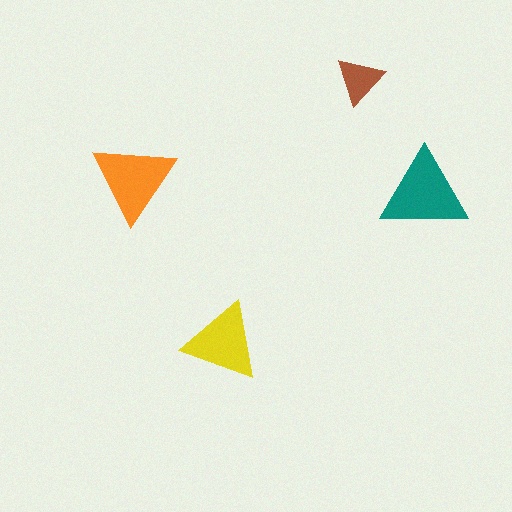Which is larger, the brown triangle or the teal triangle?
The teal one.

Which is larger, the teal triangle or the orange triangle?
The teal one.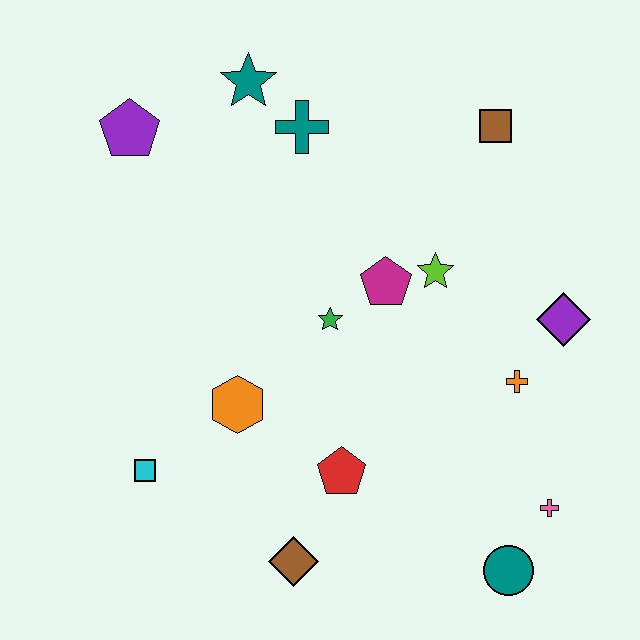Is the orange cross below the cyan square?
No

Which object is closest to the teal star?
The teal cross is closest to the teal star.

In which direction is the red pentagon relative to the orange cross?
The red pentagon is to the left of the orange cross.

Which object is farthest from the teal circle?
The purple pentagon is farthest from the teal circle.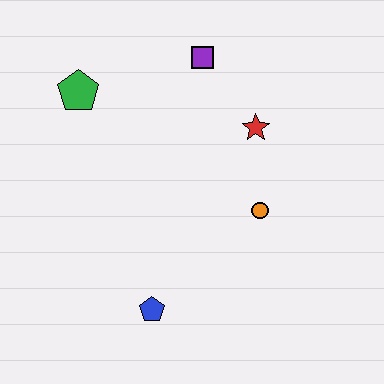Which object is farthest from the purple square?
The blue pentagon is farthest from the purple square.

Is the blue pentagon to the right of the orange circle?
No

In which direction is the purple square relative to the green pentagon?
The purple square is to the right of the green pentagon.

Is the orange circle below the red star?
Yes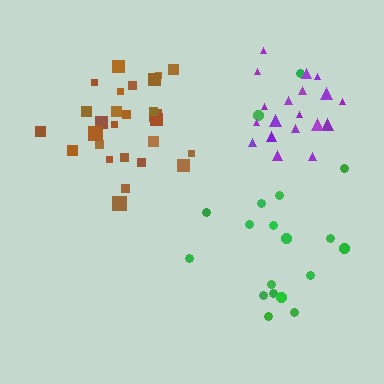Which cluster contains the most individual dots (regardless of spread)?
Brown (27).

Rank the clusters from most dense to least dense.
purple, brown, green.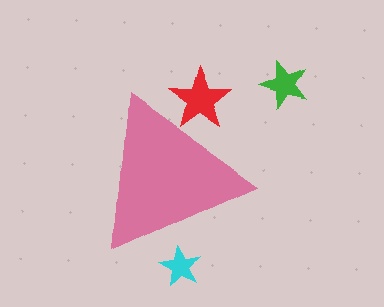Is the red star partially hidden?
Yes, the red star is partially hidden behind the pink triangle.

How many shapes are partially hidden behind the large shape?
2 shapes are partially hidden.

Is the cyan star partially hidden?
Yes, the cyan star is partially hidden behind the pink triangle.